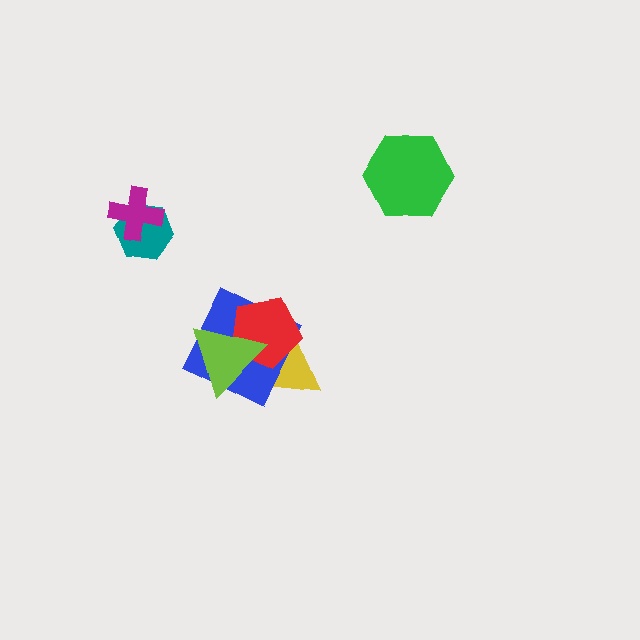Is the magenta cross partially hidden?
No, no other shape covers it.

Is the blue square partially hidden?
Yes, it is partially covered by another shape.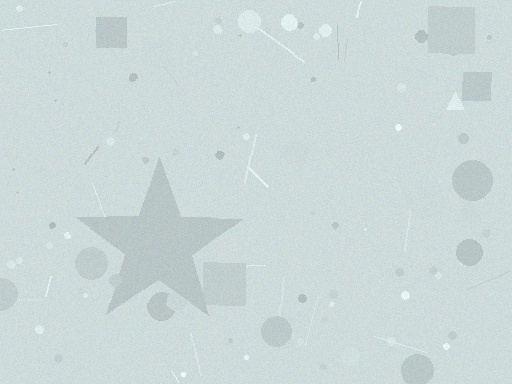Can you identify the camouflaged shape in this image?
The camouflaged shape is a star.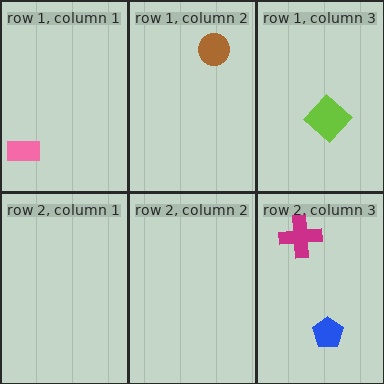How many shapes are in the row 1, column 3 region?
1.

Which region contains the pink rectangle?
The row 1, column 1 region.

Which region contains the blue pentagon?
The row 2, column 3 region.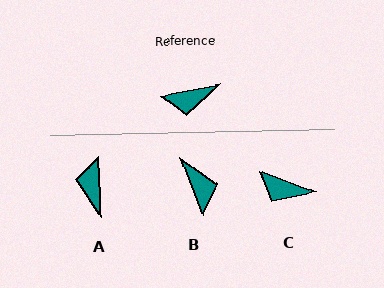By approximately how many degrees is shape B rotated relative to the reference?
Approximately 101 degrees counter-clockwise.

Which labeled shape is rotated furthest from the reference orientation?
B, about 101 degrees away.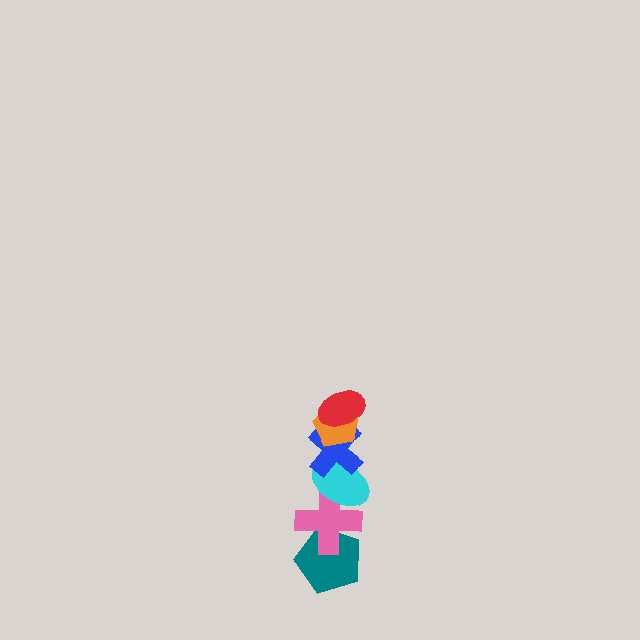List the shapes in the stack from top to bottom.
From top to bottom: the red ellipse, the orange pentagon, the blue cross, the cyan ellipse, the pink cross, the teal pentagon.